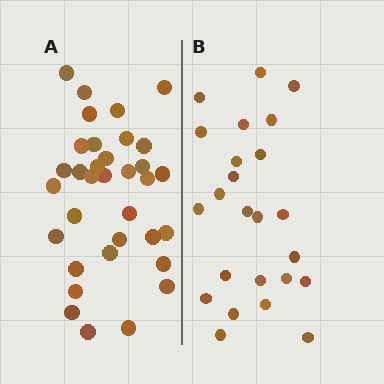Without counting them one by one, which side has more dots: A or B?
Region A (the left region) has more dots.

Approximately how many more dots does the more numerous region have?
Region A has roughly 10 or so more dots than region B.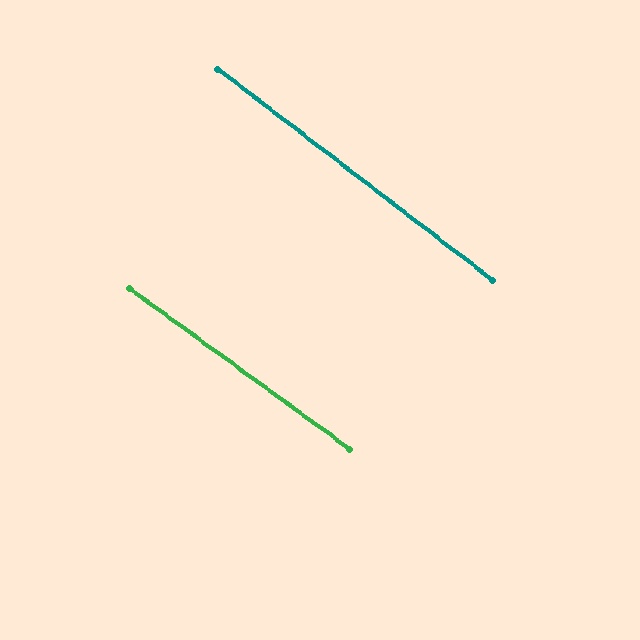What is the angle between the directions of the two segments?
Approximately 1 degree.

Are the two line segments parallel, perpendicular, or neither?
Parallel — their directions differ by only 1.4°.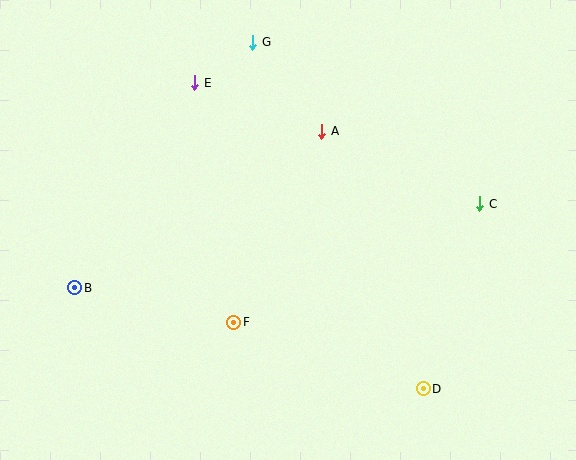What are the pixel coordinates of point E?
Point E is at (195, 83).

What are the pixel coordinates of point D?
Point D is at (423, 389).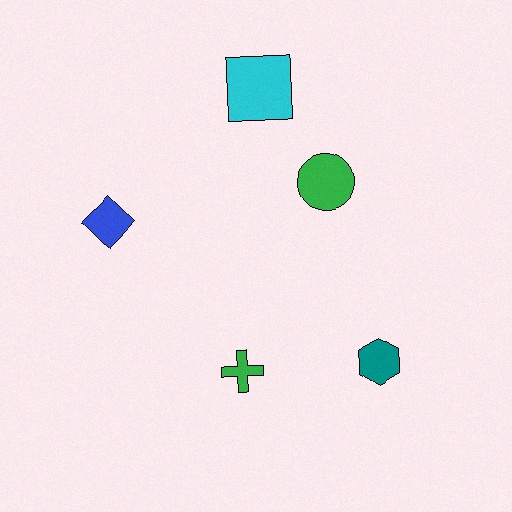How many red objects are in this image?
There are no red objects.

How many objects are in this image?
There are 5 objects.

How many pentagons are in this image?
There are no pentagons.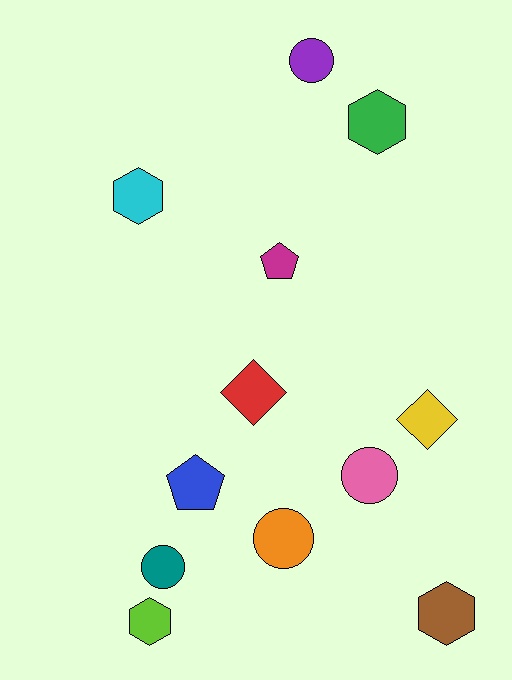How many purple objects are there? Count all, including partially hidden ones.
There is 1 purple object.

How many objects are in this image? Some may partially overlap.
There are 12 objects.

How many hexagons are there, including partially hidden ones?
There are 4 hexagons.